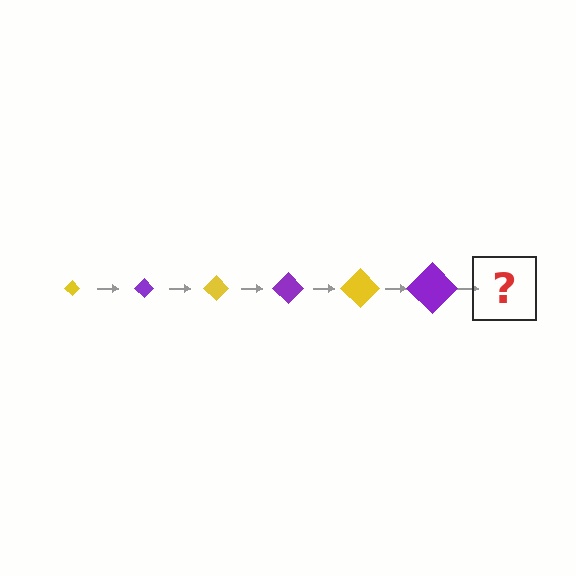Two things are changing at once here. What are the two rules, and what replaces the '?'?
The two rules are that the diamond grows larger each step and the color cycles through yellow and purple. The '?' should be a yellow diamond, larger than the previous one.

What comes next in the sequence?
The next element should be a yellow diamond, larger than the previous one.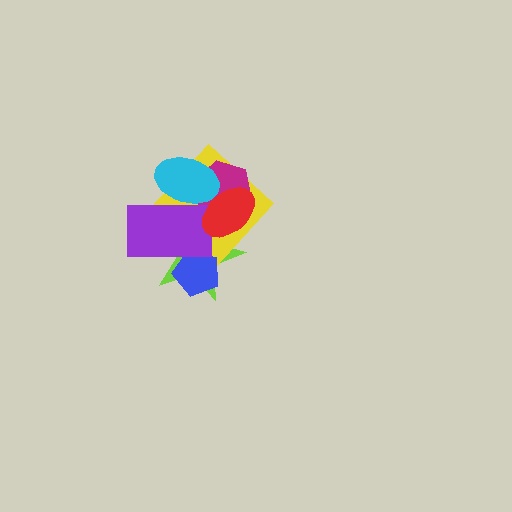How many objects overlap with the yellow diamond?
5 objects overlap with the yellow diamond.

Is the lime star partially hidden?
Yes, it is partially covered by another shape.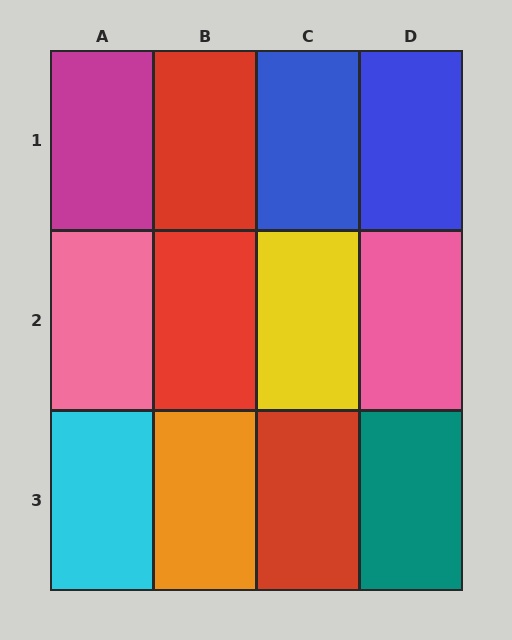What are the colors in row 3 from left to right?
Cyan, orange, red, teal.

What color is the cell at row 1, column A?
Magenta.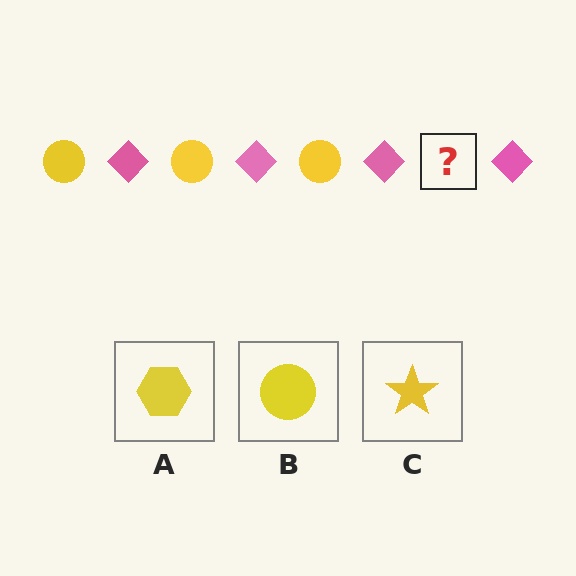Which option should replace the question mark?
Option B.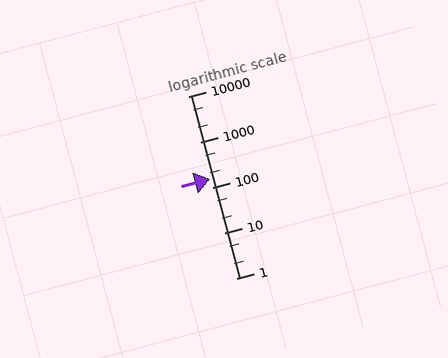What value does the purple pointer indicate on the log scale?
The pointer indicates approximately 150.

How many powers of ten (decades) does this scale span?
The scale spans 4 decades, from 1 to 10000.